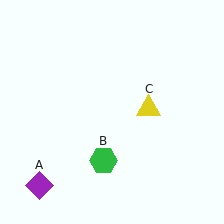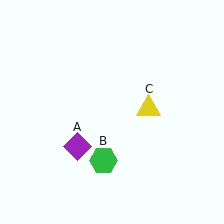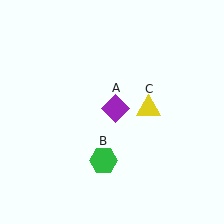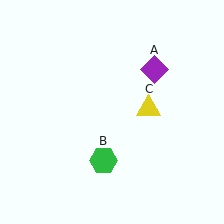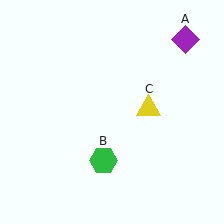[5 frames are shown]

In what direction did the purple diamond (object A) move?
The purple diamond (object A) moved up and to the right.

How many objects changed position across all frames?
1 object changed position: purple diamond (object A).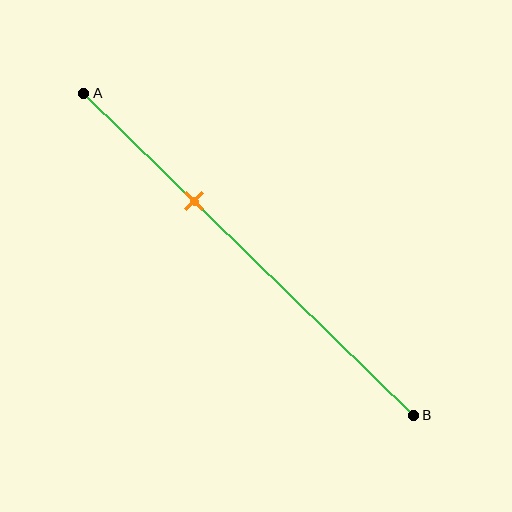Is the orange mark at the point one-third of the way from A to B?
Yes, the mark is approximately at the one-third point.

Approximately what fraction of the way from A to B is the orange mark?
The orange mark is approximately 35% of the way from A to B.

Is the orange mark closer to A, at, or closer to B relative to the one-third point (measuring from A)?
The orange mark is approximately at the one-third point of segment AB.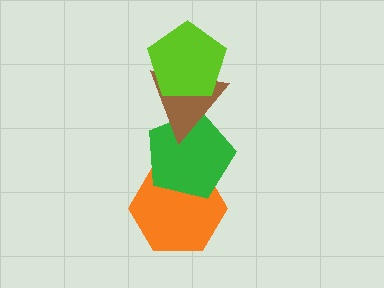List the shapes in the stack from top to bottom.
From top to bottom: the lime pentagon, the brown triangle, the green pentagon, the orange hexagon.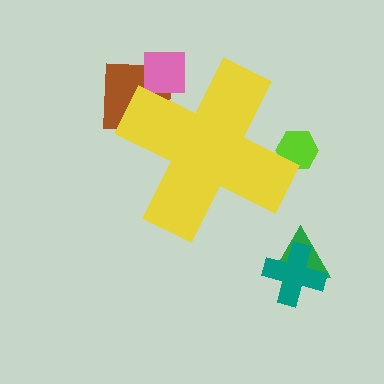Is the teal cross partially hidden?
No, the teal cross is fully visible.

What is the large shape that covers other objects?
A yellow cross.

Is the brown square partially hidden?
Yes, the brown square is partially hidden behind the yellow cross.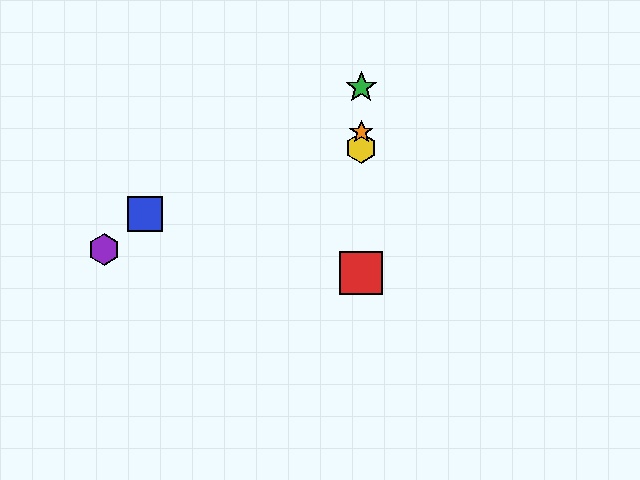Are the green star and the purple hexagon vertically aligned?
No, the green star is at x≈361 and the purple hexagon is at x≈104.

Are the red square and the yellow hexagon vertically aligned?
Yes, both are at x≈361.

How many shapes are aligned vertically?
4 shapes (the red square, the green star, the yellow hexagon, the orange star) are aligned vertically.